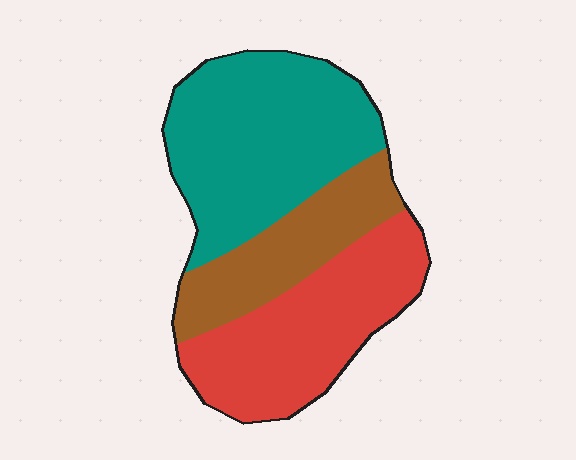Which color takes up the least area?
Brown, at roughly 20%.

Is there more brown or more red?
Red.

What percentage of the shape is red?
Red takes up about one third (1/3) of the shape.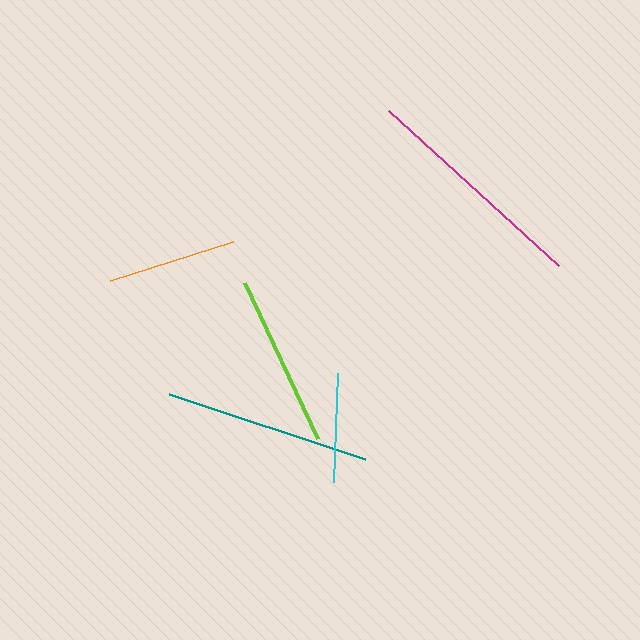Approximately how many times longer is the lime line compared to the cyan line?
The lime line is approximately 1.6 times the length of the cyan line.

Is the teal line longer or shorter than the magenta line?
The magenta line is longer than the teal line.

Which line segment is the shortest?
The cyan line is the shortest at approximately 109 pixels.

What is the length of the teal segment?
The teal segment is approximately 206 pixels long.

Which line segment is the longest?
The magenta line is the longest at approximately 230 pixels.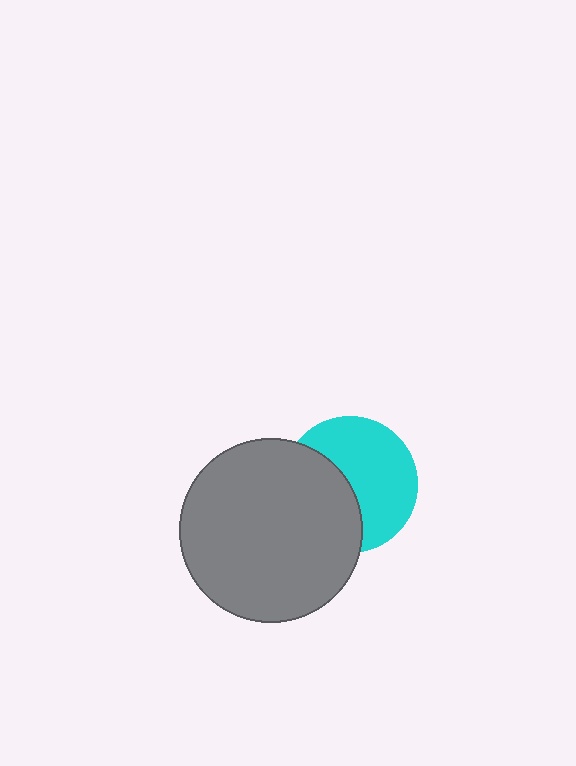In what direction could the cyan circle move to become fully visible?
The cyan circle could move right. That would shift it out from behind the gray circle entirely.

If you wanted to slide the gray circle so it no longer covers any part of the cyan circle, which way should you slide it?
Slide it left — that is the most direct way to separate the two shapes.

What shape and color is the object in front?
The object in front is a gray circle.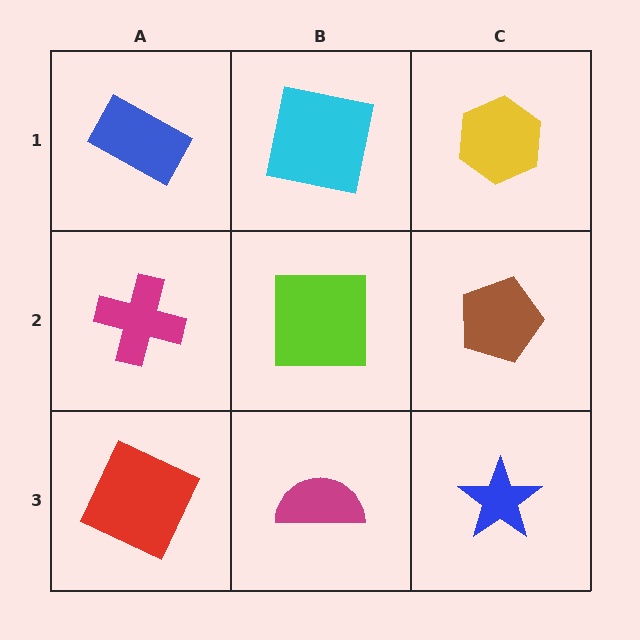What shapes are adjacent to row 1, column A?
A magenta cross (row 2, column A), a cyan square (row 1, column B).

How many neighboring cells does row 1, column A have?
2.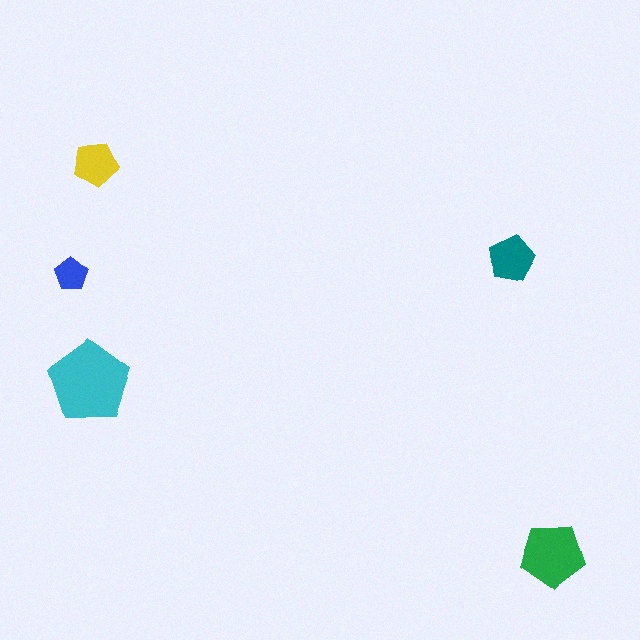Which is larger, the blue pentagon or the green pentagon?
The green one.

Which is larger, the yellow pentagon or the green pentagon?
The green one.